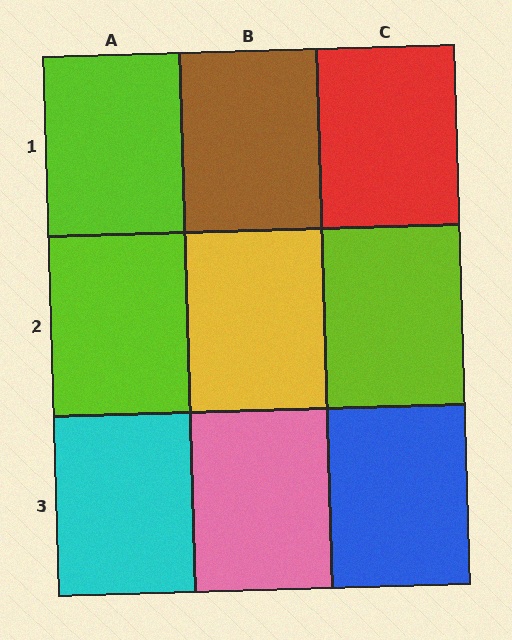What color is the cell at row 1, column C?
Red.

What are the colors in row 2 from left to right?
Lime, yellow, lime.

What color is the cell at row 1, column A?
Lime.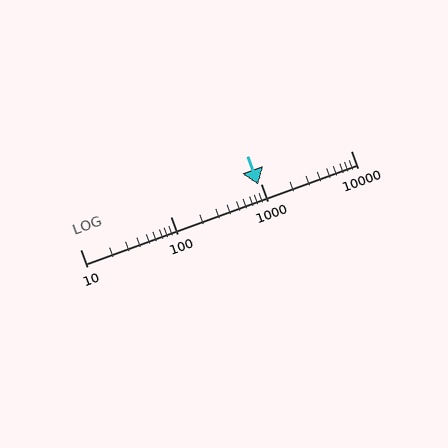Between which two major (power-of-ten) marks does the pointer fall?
The pointer is between 100 and 1000.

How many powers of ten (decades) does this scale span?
The scale spans 3 decades, from 10 to 10000.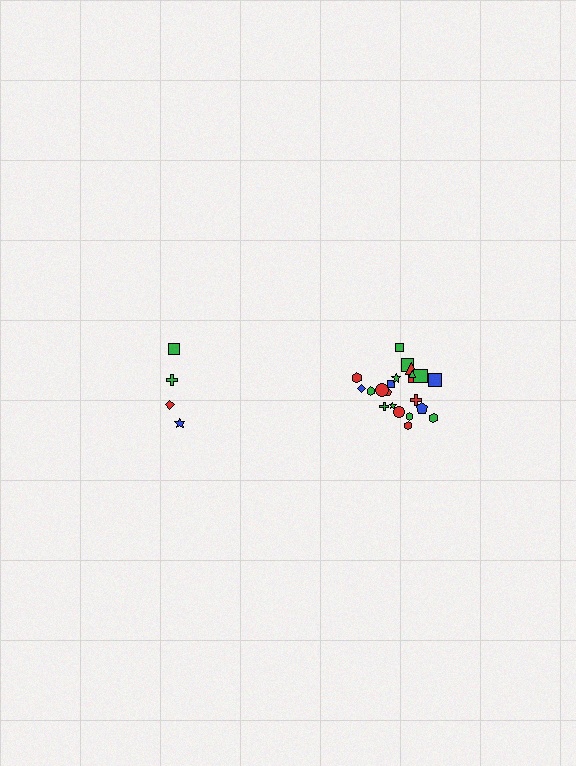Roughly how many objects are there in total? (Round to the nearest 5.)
Roughly 25 objects in total.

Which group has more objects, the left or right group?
The right group.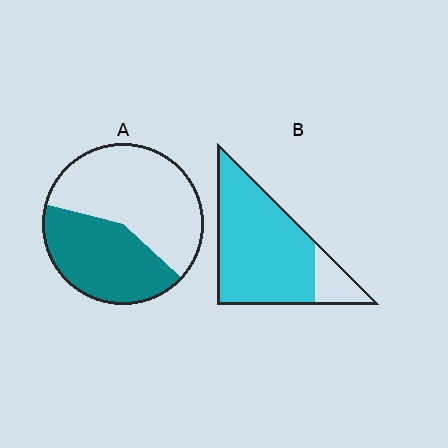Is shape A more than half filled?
No.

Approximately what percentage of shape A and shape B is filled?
A is approximately 40% and B is approximately 85%.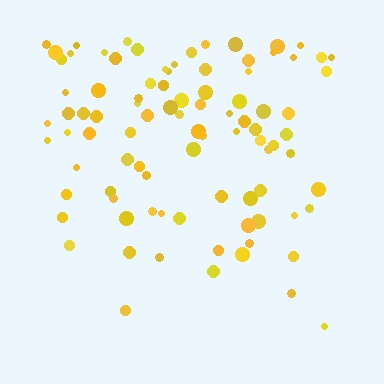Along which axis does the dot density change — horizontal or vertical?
Vertical.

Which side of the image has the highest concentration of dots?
The top.